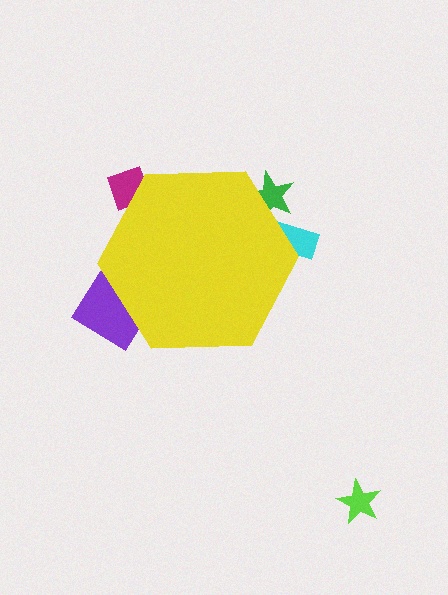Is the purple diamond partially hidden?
Yes, the purple diamond is partially hidden behind the yellow hexagon.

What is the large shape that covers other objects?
A yellow hexagon.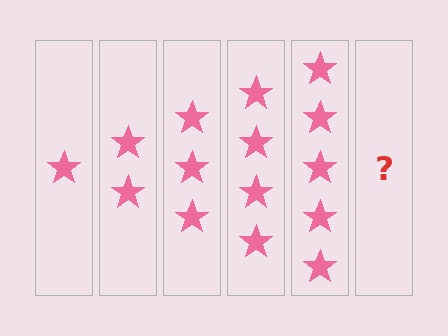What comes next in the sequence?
The next element should be 6 stars.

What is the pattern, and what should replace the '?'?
The pattern is that each step adds one more star. The '?' should be 6 stars.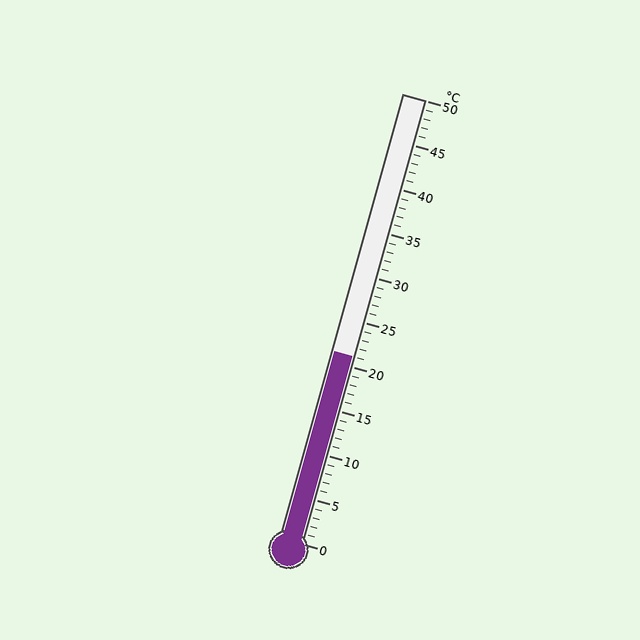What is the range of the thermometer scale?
The thermometer scale ranges from 0°C to 50°C.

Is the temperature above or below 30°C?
The temperature is below 30°C.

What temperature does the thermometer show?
The thermometer shows approximately 21°C.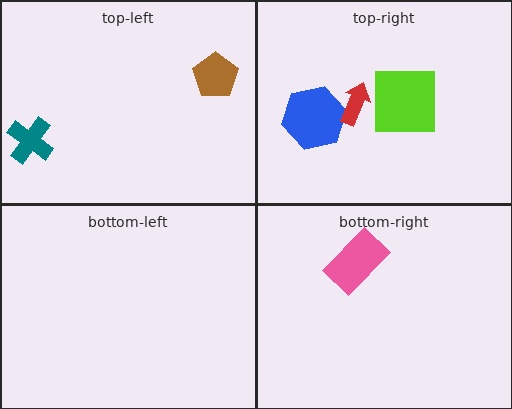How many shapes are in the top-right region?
3.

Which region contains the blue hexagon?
The top-right region.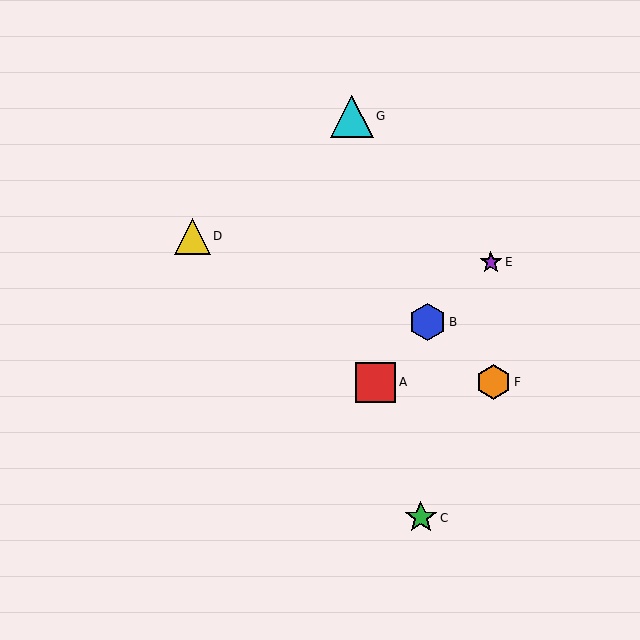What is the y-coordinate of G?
Object G is at y≈116.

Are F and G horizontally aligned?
No, F is at y≈382 and G is at y≈116.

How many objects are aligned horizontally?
2 objects (A, F) are aligned horizontally.